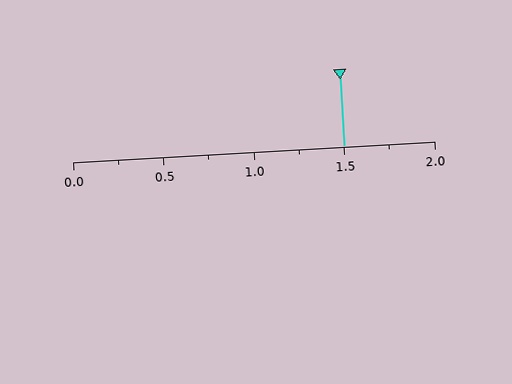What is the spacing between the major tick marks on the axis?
The major ticks are spaced 0.5 apart.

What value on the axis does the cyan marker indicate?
The marker indicates approximately 1.5.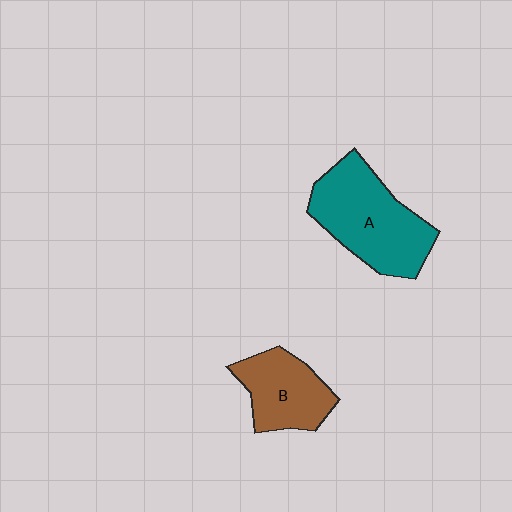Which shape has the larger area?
Shape A (teal).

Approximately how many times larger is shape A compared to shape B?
Approximately 1.6 times.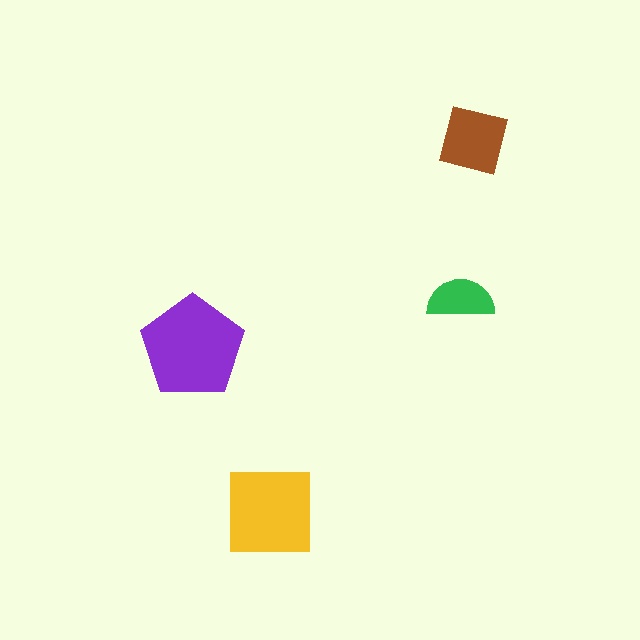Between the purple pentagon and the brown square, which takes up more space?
The purple pentagon.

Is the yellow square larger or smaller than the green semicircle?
Larger.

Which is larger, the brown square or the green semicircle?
The brown square.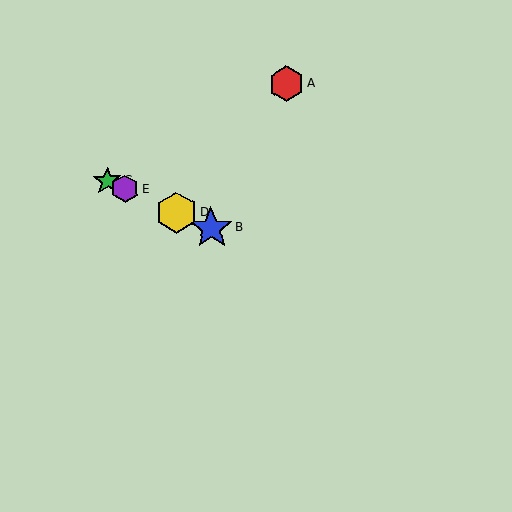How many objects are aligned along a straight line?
4 objects (B, C, D, E) are aligned along a straight line.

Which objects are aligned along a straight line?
Objects B, C, D, E are aligned along a straight line.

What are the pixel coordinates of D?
Object D is at (177, 212).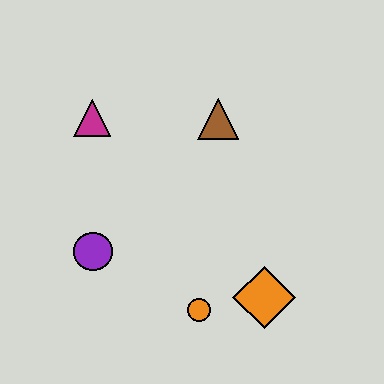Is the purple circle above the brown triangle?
No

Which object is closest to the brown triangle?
The magenta triangle is closest to the brown triangle.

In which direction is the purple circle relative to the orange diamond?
The purple circle is to the left of the orange diamond.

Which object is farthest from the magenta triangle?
The orange diamond is farthest from the magenta triangle.